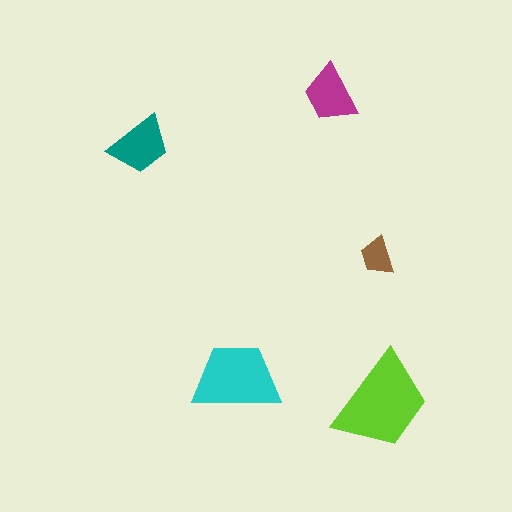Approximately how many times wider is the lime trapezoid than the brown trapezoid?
About 2.5 times wider.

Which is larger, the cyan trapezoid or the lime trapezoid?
The lime one.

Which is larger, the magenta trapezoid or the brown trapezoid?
The magenta one.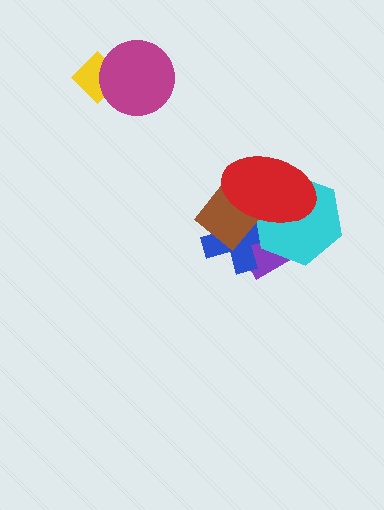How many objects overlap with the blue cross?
4 objects overlap with the blue cross.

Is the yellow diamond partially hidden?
Yes, it is partially covered by another shape.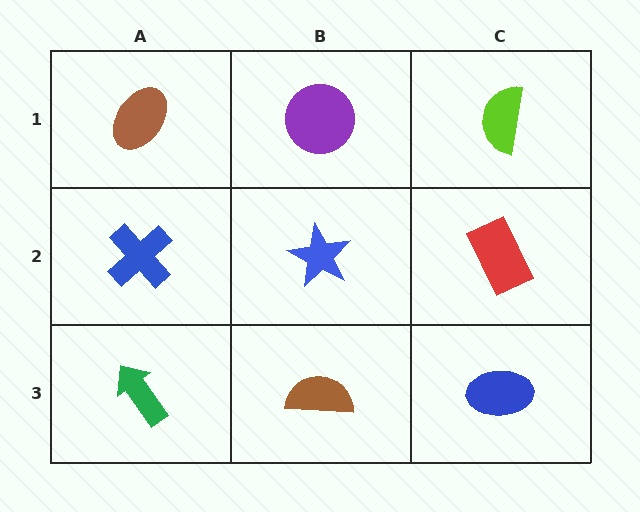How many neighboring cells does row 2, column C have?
3.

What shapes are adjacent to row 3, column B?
A blue star (row 2, column B), a green arrow (row 3, column A), a blue ellipse (row 3, column C).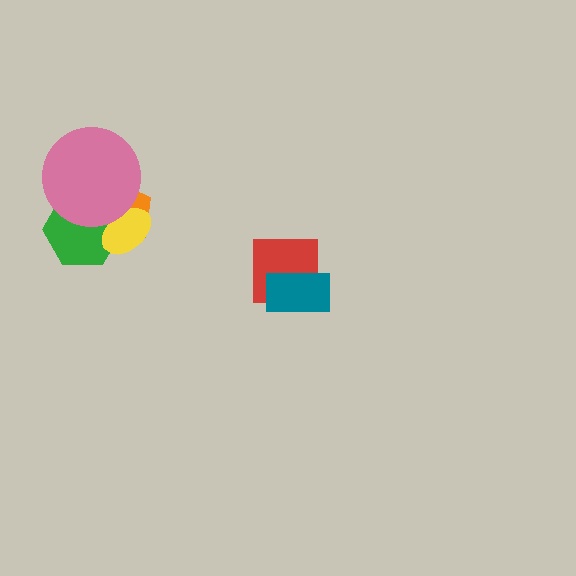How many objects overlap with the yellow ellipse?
3 objects overlap with the yellow ellipse.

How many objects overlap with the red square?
1 object overlaps with the red square.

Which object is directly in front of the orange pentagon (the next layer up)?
The green hexagon is directly in front of the orange pentagon.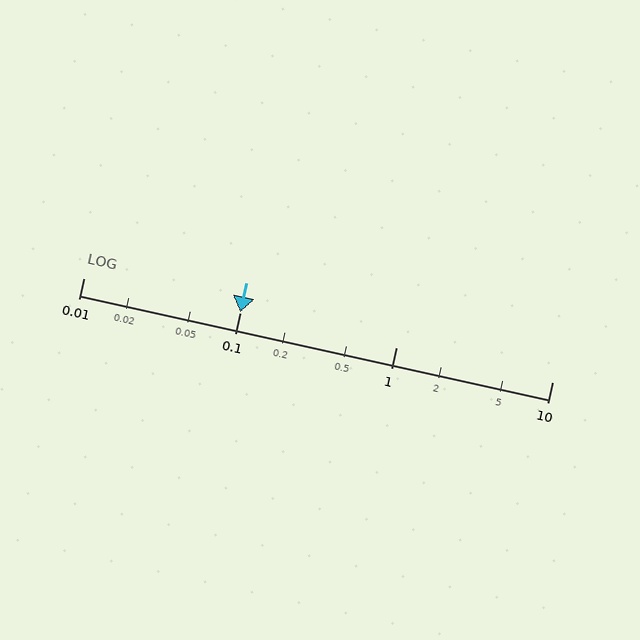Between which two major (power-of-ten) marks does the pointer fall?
The pointer is between 0.1 and 1.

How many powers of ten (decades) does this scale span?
The scale spans 3 decades, from 0.01 to 10.